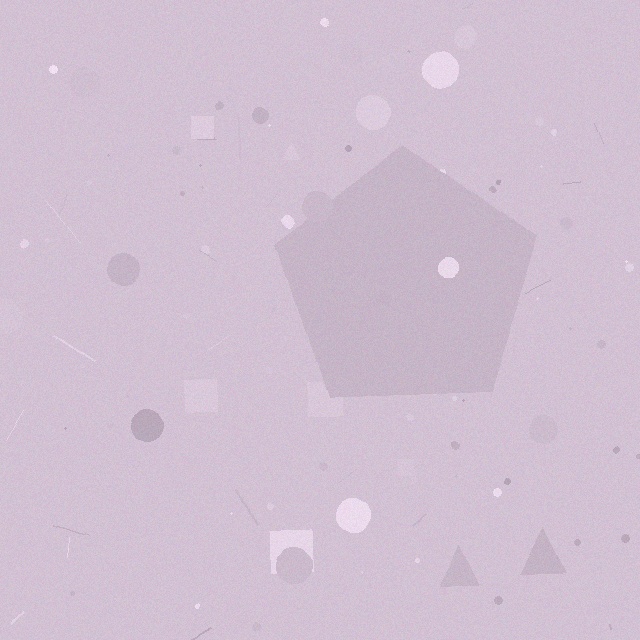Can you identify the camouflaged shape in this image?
The camouflaged shape is a pentagon.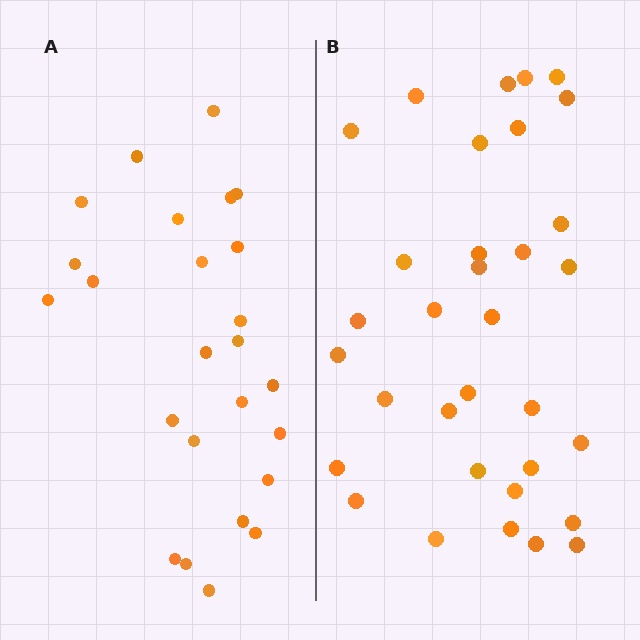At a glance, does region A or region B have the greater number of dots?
Region B (the right region) has more dots.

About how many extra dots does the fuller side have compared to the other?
Region B has roughly 8 or so more dots than region A.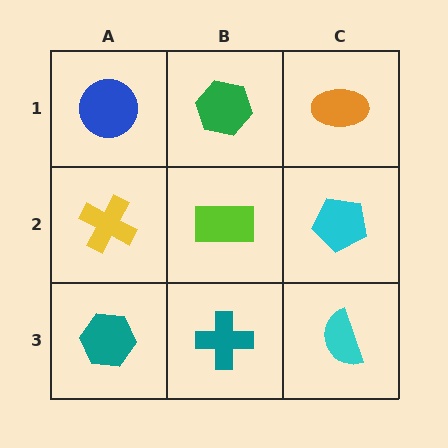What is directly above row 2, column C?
An orange ellipse.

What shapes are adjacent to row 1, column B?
A lime rectangle (row 2, column B), a blue circle (row 1, column A), an orange ellipse (row 1, column C).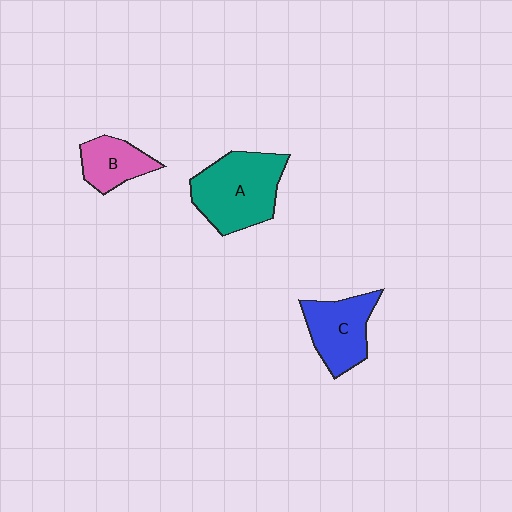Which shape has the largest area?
Shape A (teal).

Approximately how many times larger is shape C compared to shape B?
Approximately 1.4 times.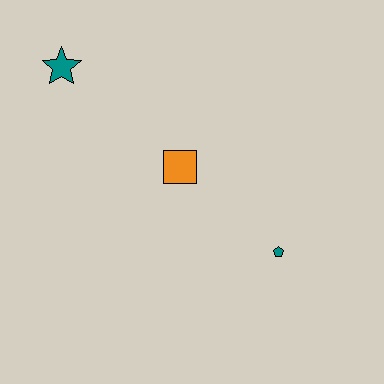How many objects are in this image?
There are 3 objects.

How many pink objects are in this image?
There are no pink objects.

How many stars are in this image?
There is 1 star.